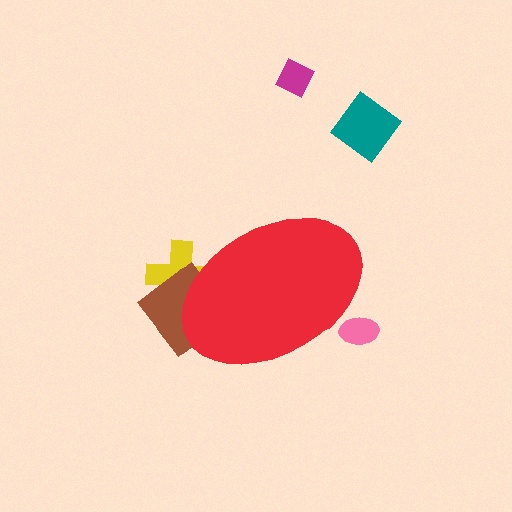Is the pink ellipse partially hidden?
Yes, the pink ellipse is partially hidden behind the red ellipse.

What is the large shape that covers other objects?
A red ellipse.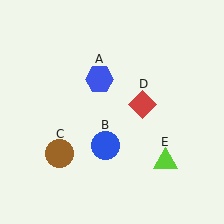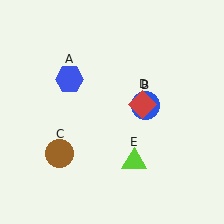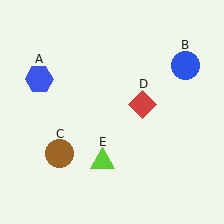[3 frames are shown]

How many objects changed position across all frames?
3 objects changed position: blue hexagon (object A), blue circle (object B), lime triangle (object E).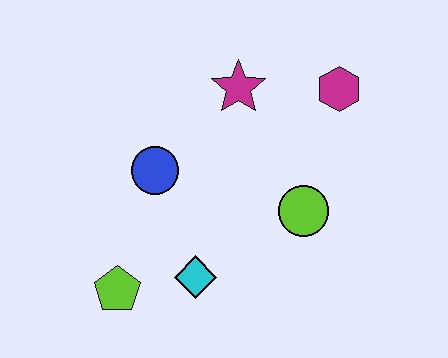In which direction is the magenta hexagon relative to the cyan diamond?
The magenta hexagon is above the cyan diamond.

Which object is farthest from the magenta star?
The lime pentagon is farthest from the magenta star.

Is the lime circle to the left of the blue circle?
No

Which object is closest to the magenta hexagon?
The magenta star is closest to the magenta hexagon.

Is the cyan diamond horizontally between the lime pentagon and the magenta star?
Yes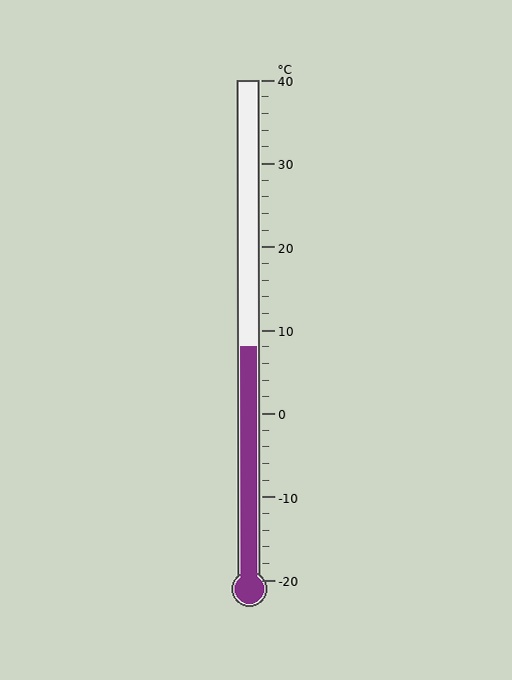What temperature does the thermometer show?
The thermometer shows approximately 8°C.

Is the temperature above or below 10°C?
The temperature is below 10°C.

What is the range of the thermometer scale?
The thermometer scale ranges from -20°C to 40°C.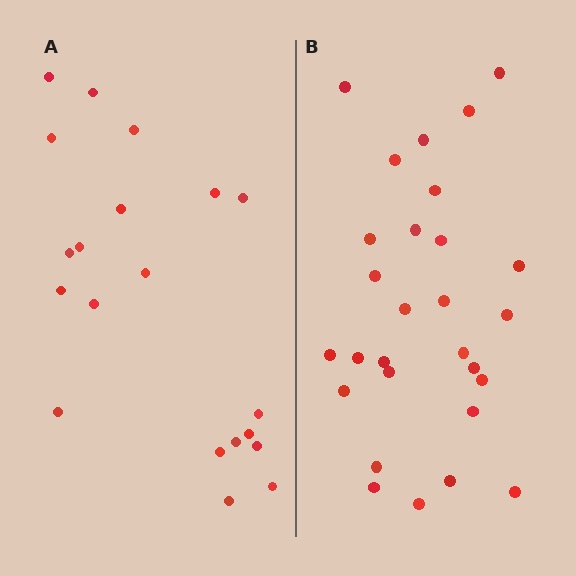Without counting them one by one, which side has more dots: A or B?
Region B (the right region) has more dots.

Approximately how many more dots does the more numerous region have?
Region B has roughly 8 or so more dots than region A.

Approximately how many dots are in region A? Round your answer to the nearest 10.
About 20 dots.